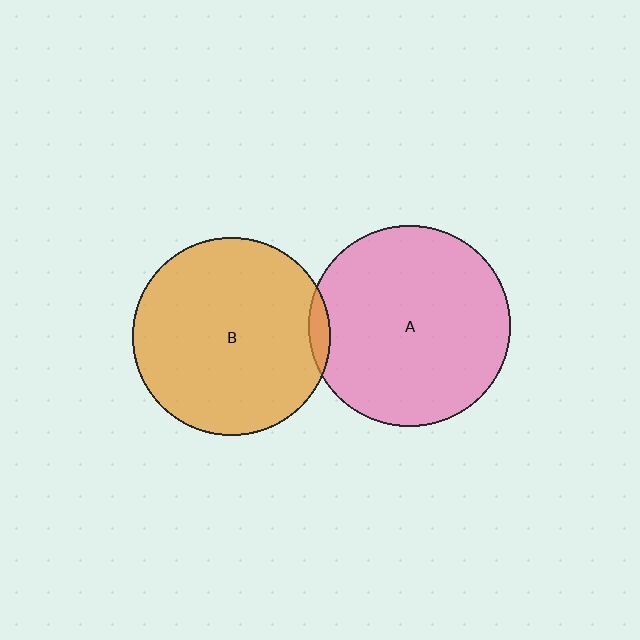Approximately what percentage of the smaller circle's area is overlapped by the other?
Approximately 5%.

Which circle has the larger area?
Circle A (pink).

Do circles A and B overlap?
Yes.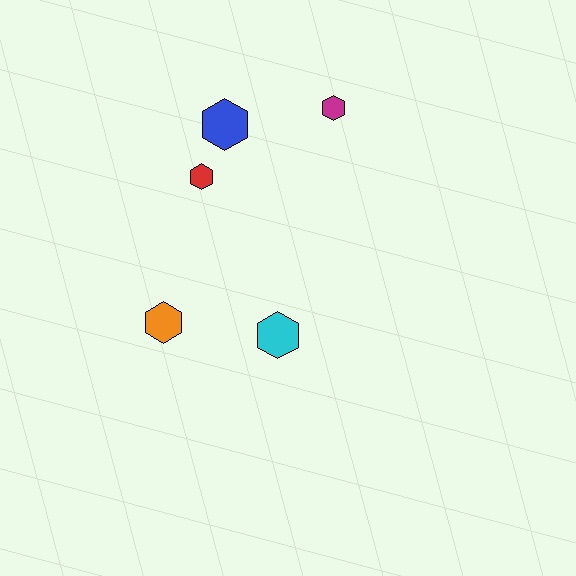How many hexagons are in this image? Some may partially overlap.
There are 5 hexagons.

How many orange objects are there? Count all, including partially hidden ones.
There is 1 orange object.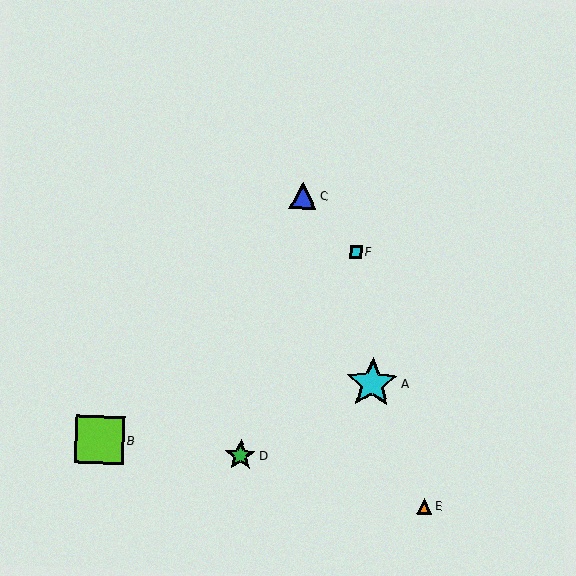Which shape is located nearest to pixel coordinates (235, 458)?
The green star (labeled D) at (240, 455) is nearest to that location.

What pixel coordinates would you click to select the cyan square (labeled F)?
Click at (356, 252) to select the cyan square F.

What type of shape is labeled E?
Shape E is an orange triangle.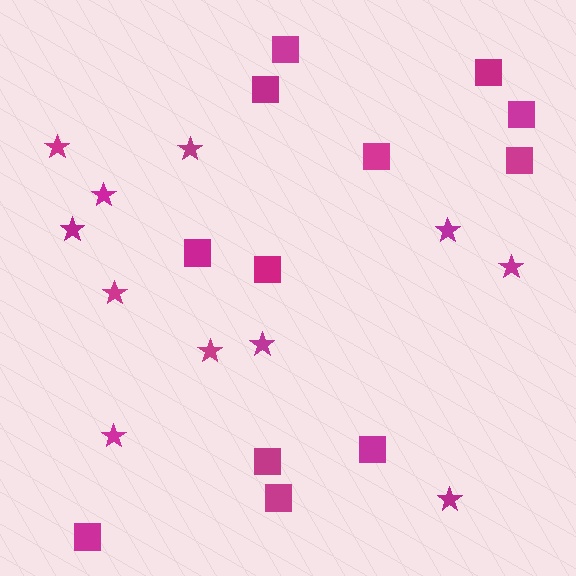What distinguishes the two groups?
There are 2 groups: one group of stars (11) and one group of squares (12).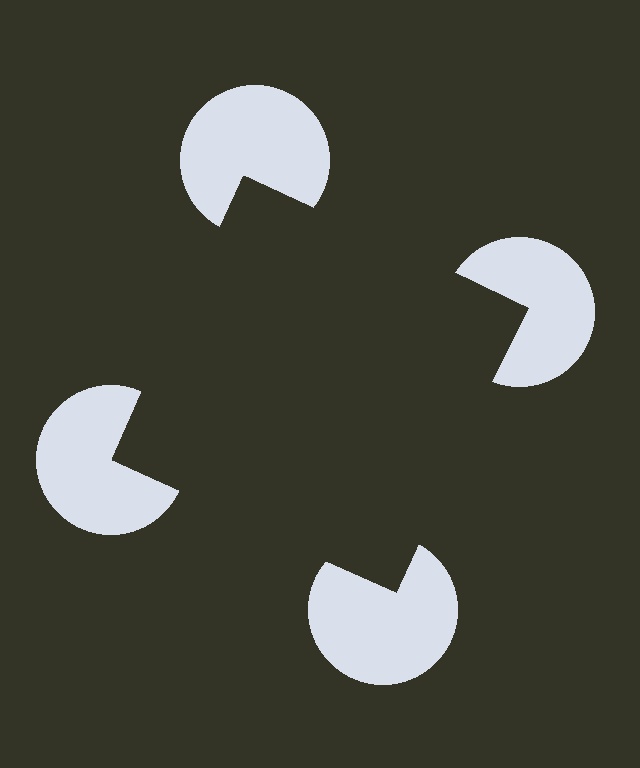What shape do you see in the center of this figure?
An illusory square — its edges are inferred from the aligned wedge cuts in the pac-man discs, not physically drawn.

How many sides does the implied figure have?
4 sides.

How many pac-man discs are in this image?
There are 4 — one at each vertex of the illusory square.